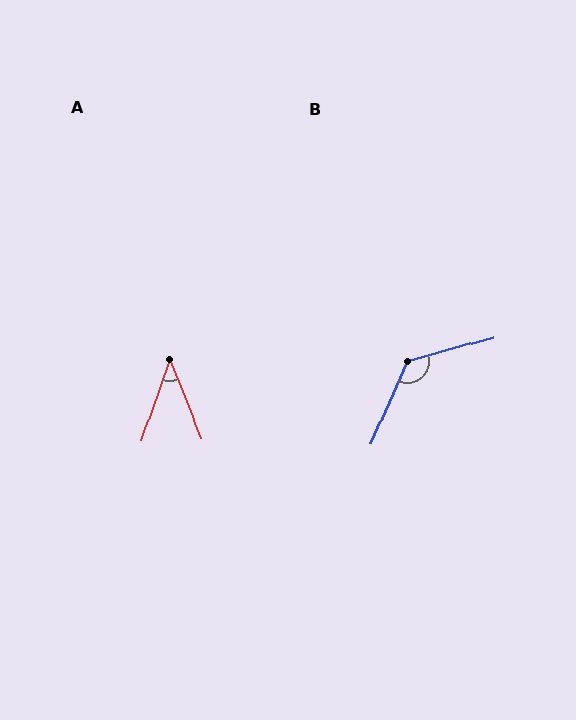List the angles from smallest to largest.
A (41°), B (129°).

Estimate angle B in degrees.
Approximately 129 degrees.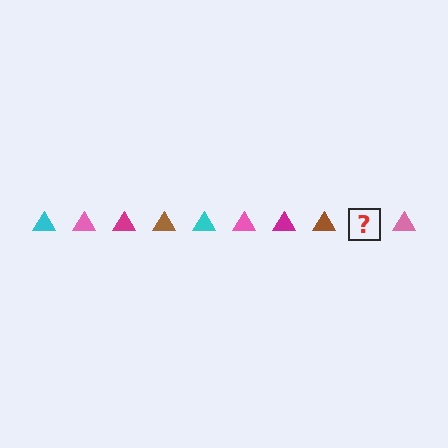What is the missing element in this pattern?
The missing element is a cyan triangle.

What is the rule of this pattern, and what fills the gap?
The rule is that the pattern cycles through cyan, pink, magenta, brown triangles. The gap should be filled with a cyan triangle.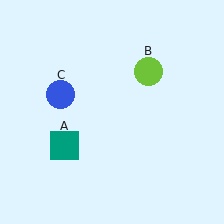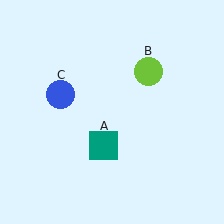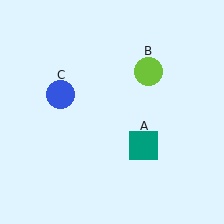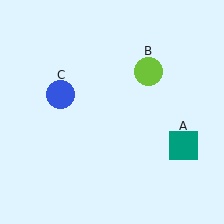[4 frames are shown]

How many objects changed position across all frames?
1 object changed position: teal square (object A).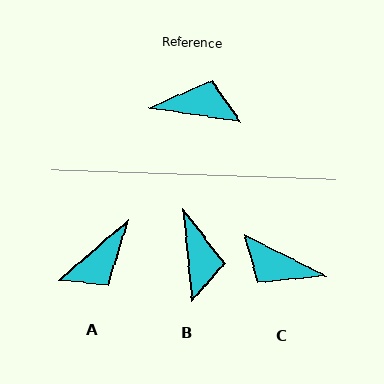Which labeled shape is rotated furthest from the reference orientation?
C, about 162 degrees away.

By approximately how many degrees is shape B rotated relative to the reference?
Approximately 76 degrees clockwise.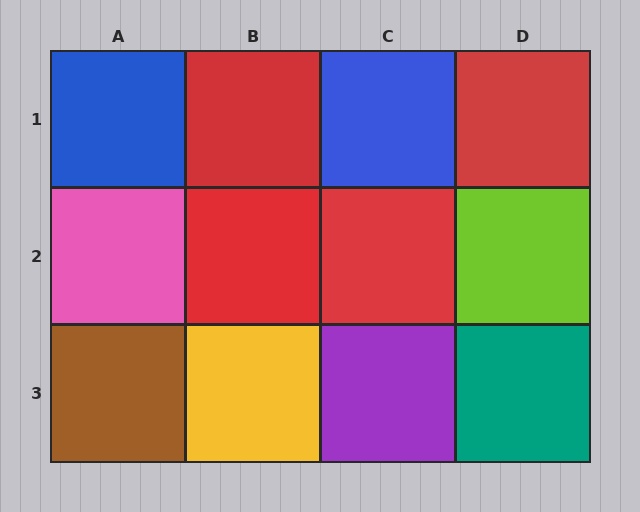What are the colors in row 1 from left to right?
Blue, red, blue, red.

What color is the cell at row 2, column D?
Lime.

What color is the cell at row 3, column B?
Yellow.